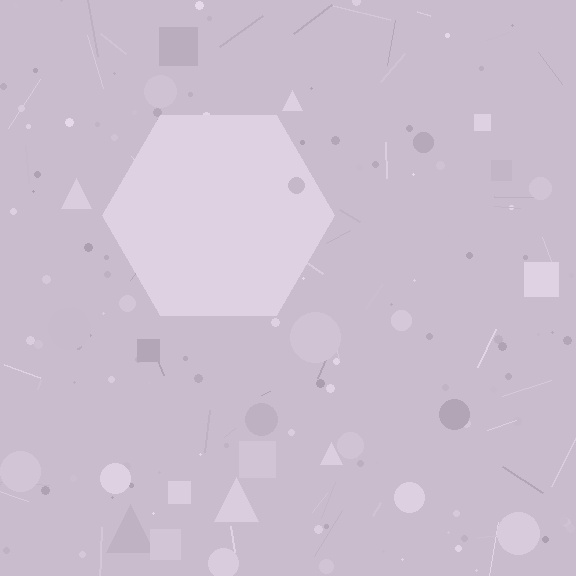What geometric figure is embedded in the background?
A hexagon is embedded in the background.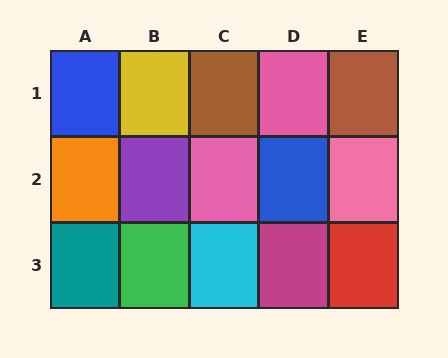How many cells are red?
1 cell is red.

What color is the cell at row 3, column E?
Red.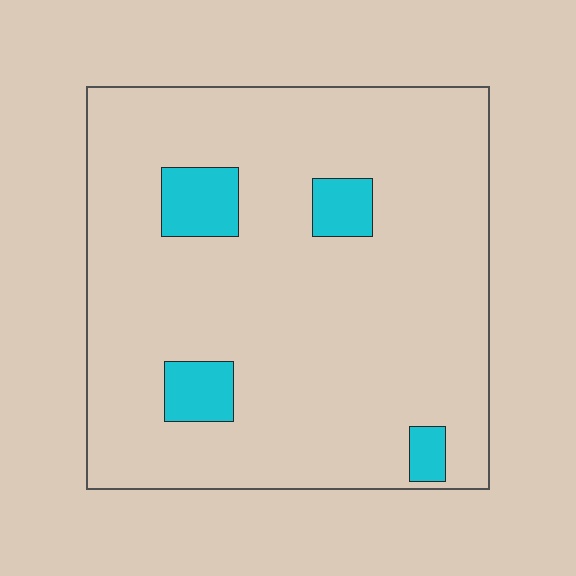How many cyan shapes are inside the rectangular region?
4.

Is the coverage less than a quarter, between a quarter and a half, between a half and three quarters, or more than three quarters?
Less than a quarter.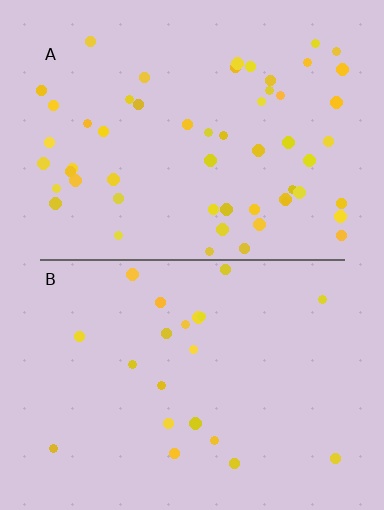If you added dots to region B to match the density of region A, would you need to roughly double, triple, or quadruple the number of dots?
Approximately triple.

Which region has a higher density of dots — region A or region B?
A (the top).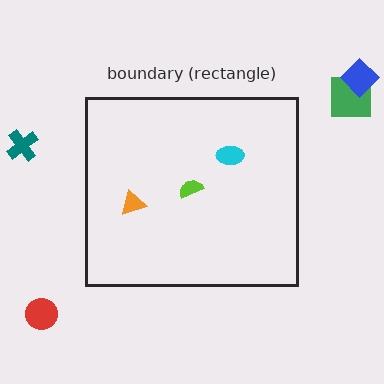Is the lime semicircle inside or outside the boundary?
Inside.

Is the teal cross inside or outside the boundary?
Outside.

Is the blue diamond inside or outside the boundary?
Outside.